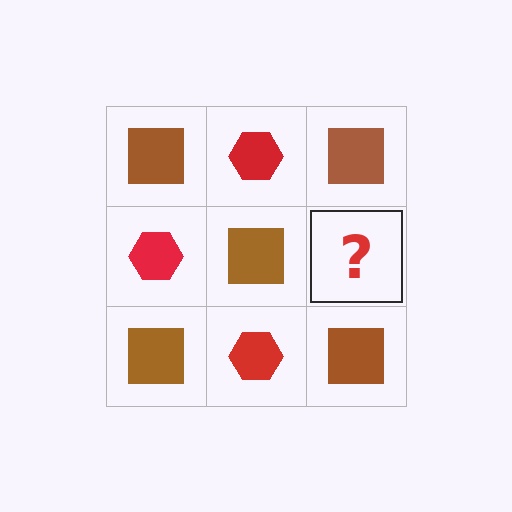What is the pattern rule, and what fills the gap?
The rule is that it alternates brown square and red hexagon in a checkerboard pattern. The gap should be filled with a red hexagon.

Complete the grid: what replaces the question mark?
The question mark should be replaced with a red hexagon.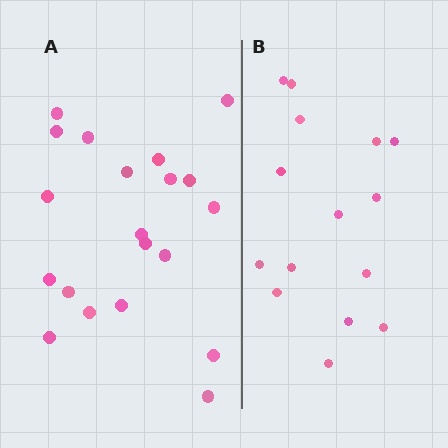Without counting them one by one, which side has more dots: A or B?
Region A (the left region) has more dots.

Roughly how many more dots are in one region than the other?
Region A has about 5 more dots than region B.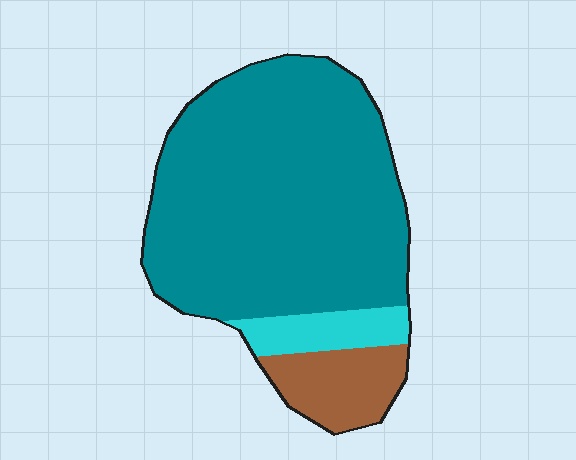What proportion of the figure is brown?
Brown takes up about one eighth (1/8) of the figure.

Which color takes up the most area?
Teal, at roughly 80%.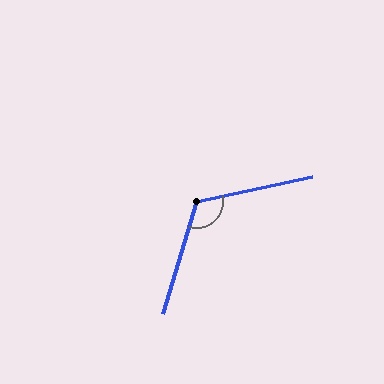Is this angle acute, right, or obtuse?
It is obtuse.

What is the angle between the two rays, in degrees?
Approximately 119 degrees.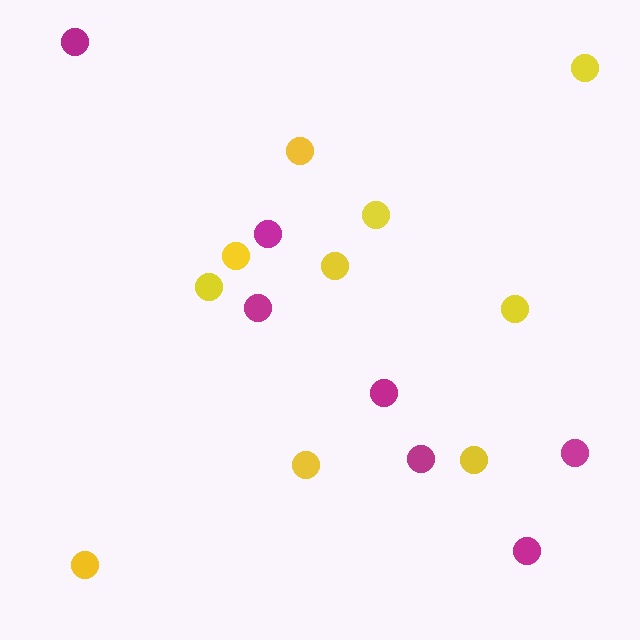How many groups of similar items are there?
There are 2 groups: one group of magenta circles (7) and one group of yellow circles (10).